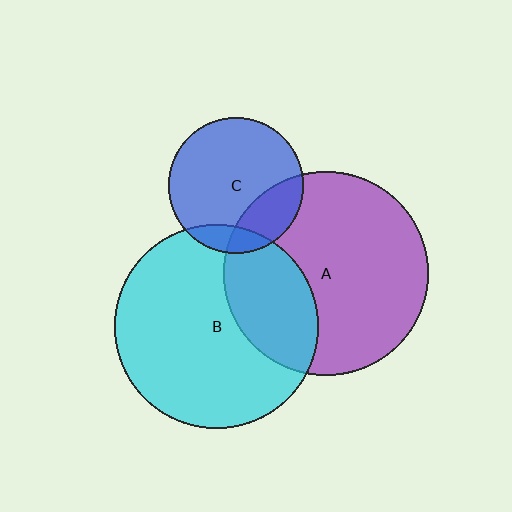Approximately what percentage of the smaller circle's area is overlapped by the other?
Approximately 30%.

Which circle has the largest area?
Circle A (purple).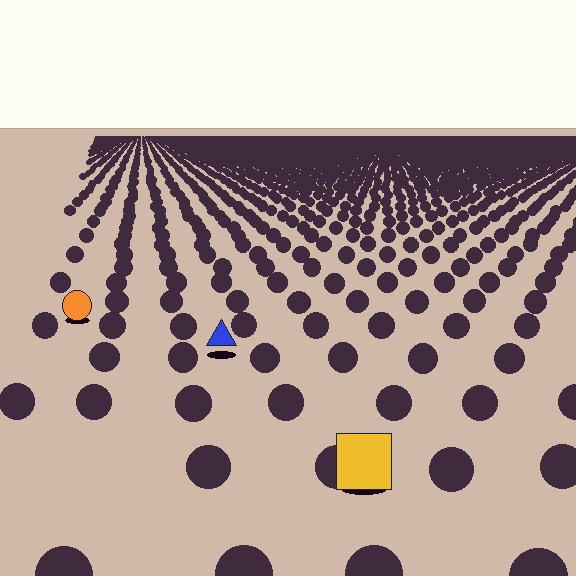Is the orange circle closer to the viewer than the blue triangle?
No. The blue triangle is closer — you can tell from the texture gradient: the ground texture is coarser near it.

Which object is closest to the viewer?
The yellow square is closest. The texture marks near it are larger and more spread out.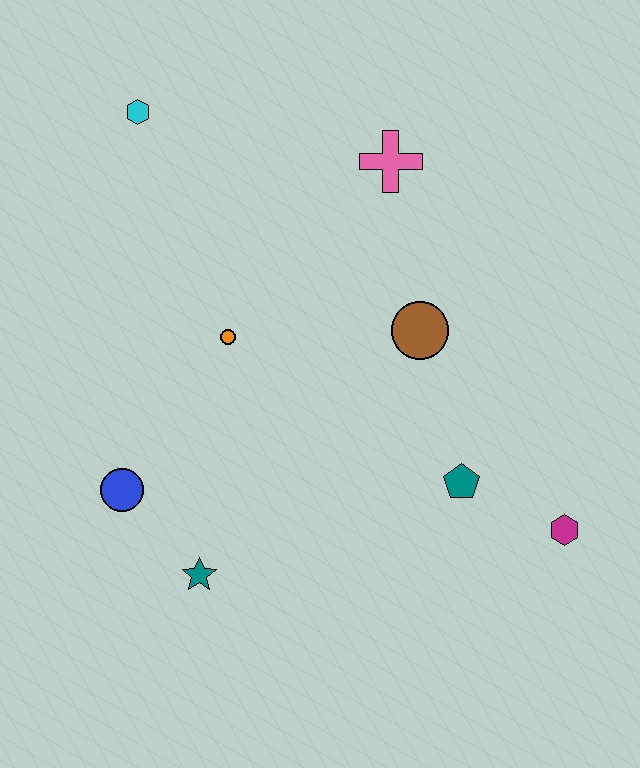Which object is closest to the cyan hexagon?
The orange circle is closest to the cyan hexagon.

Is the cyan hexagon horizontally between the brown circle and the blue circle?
Yes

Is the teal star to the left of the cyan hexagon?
No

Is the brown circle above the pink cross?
No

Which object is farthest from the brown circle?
The cyan hexagon is farthest from the brown circle.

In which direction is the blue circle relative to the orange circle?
The blue circle is below the orange circle.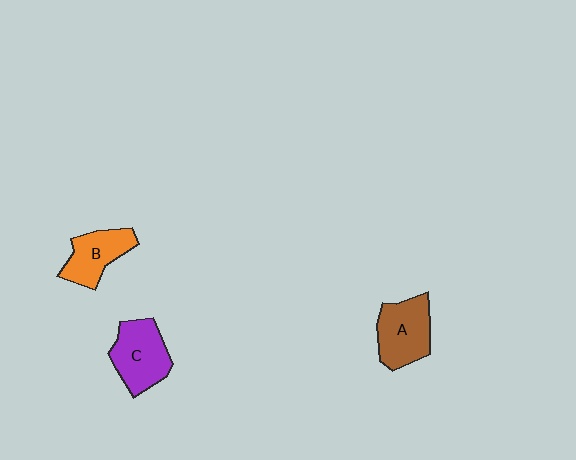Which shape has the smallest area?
Shape B (orange).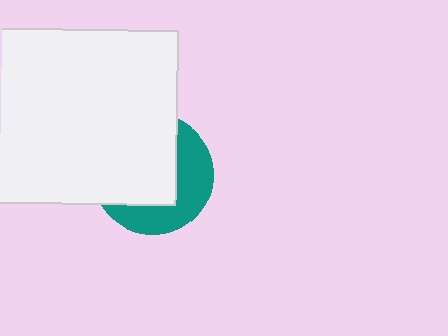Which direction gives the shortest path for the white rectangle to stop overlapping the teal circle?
Moving toward the upper-left gives the shortest separation.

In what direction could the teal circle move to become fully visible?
The teal circle could move toward the lower-right. That would shift it out from behind the white rectangle entirely.